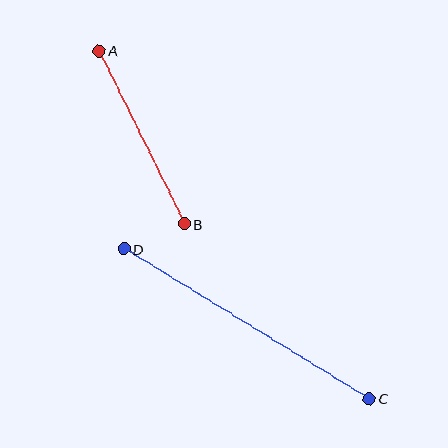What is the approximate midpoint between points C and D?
The midpoint is at approximately (246, 324) pixels.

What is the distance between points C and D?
The distance is approximately 287 pixels.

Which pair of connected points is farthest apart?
Points C and D are farthest apart.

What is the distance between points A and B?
The distance is approximately 193 pixels.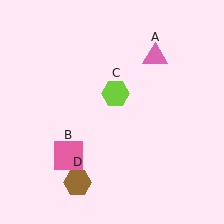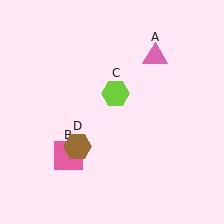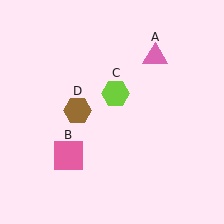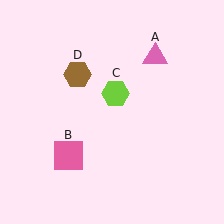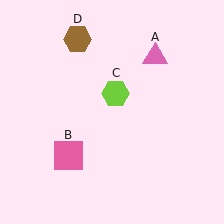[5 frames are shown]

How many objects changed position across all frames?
1 object changed position: brown hexagon (object D).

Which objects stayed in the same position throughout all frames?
Pink triangle (object A) and pink square (object B) and lime hexagon (object C) remained stationary.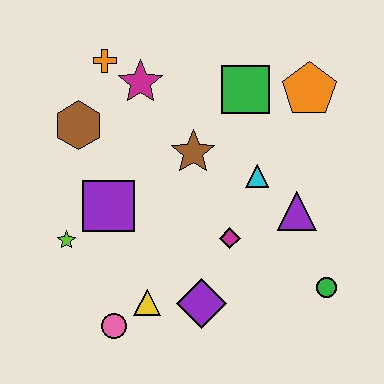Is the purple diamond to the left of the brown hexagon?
No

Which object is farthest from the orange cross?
The green circle is farthest from the orange cross.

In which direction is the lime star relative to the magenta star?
The lime star is below the magenta star.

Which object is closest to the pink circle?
The yellow triangle is closest to the pink circle.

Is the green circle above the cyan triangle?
No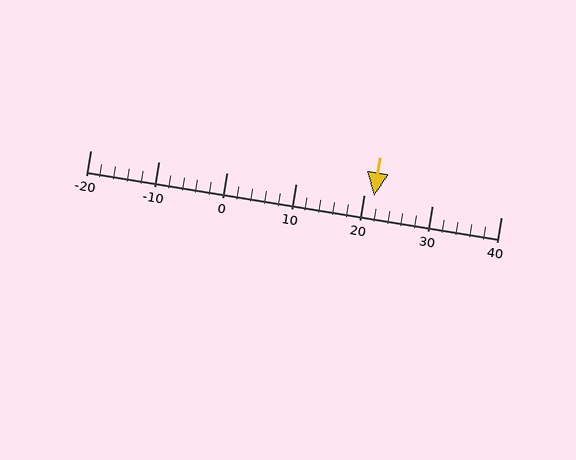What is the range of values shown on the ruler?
The ruler shows values from -20 to 40.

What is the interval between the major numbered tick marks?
The major tick marks are spaced 10 units apart.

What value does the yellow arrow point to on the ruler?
The yellow arrow points to approximately 21.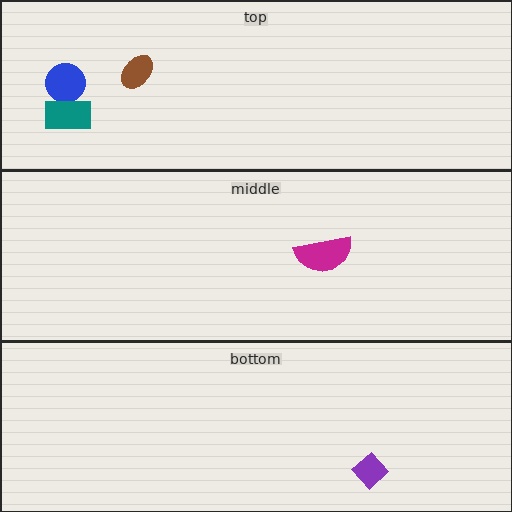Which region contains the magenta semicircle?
The middle region.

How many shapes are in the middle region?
1.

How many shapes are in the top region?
3.